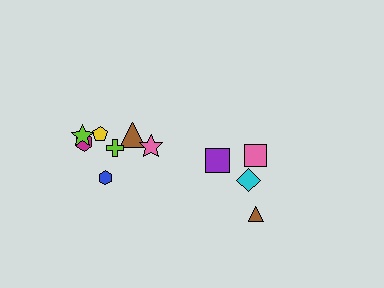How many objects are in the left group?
There are 7 objects.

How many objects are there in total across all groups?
There are 11 objects.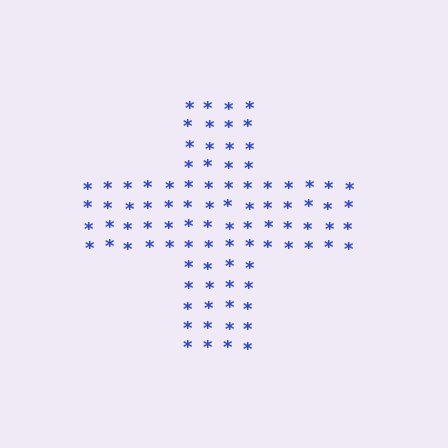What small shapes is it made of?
It is made of small asterisks.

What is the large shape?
The large shape is a cross.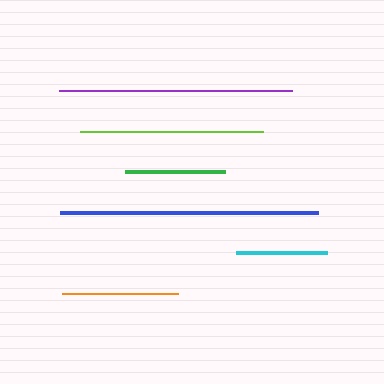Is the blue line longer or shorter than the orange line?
The blue line is longer than the orange line.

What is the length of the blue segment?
The blue segment is approximately 258 pixels long.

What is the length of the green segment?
The green segment is approximately 100 pixels long.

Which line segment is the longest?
The blue line is the longest at approximately 258 pixels.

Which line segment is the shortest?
The cyan line is the shortest at approximately 90 pixels.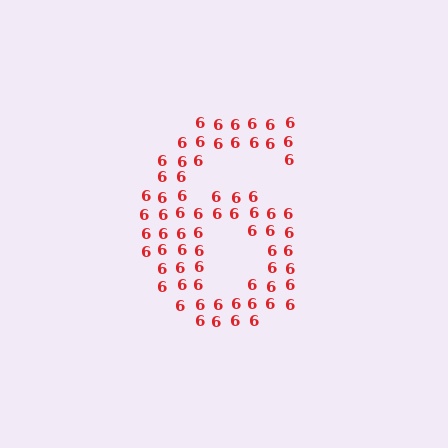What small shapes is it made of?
It is made of small digit 6's.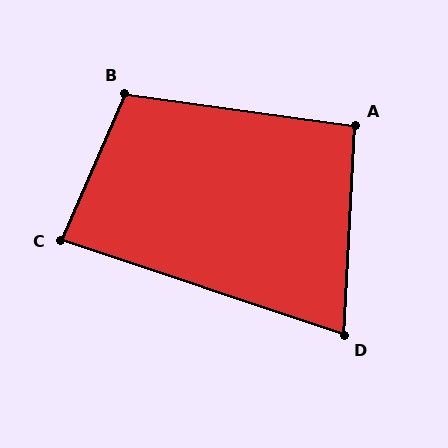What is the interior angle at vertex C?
Approximately 85 degrees (approximately right).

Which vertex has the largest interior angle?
B, at approximately 106 degrees.